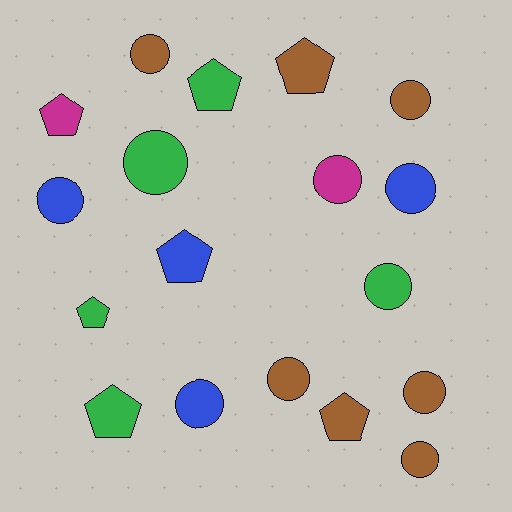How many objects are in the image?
There are 18 objects.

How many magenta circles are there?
There is 1 magenta circle.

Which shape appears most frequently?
Circle, with 11 objects.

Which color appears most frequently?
Brown, with 7 objects.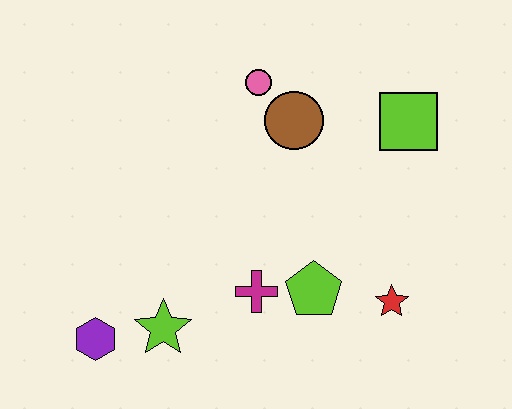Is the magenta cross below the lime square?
Yes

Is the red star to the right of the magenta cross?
Yes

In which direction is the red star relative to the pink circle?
The red star is below the pink circle.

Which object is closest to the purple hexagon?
The lime star is closest to the purple hexagon.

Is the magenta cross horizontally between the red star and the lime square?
No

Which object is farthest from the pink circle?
The purple hexagon is farthest from the pink circle.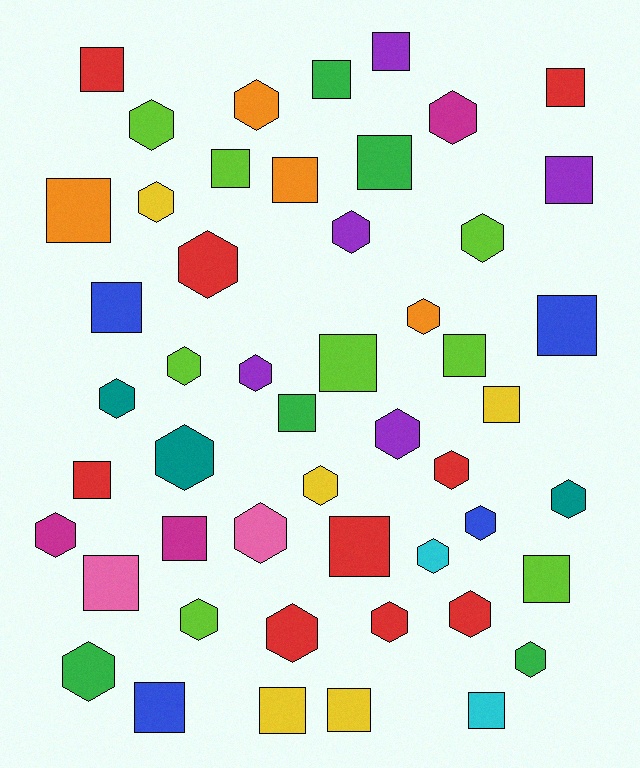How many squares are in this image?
There are 24 squares.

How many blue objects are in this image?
There are 4 blue objects.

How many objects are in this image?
There are 50 objects.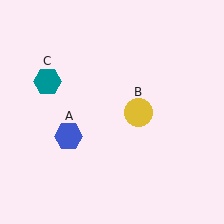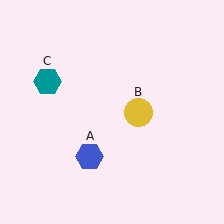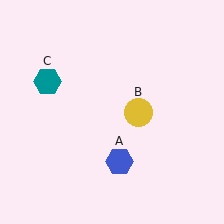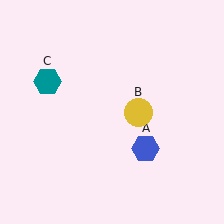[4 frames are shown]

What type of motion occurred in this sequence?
The blue hexagon (object A) rotated counterclockwise around the center of the scene.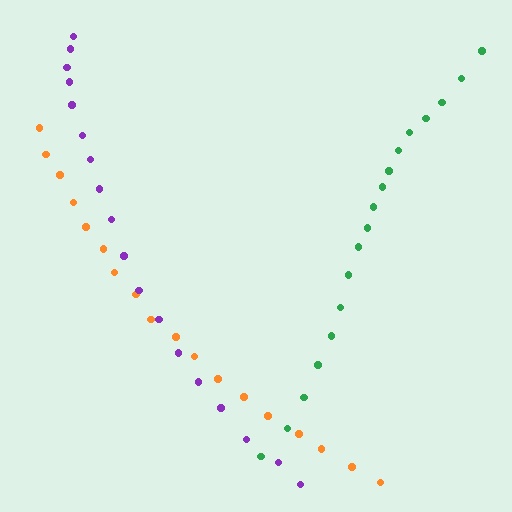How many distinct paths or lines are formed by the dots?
There are 3 distinct paths.